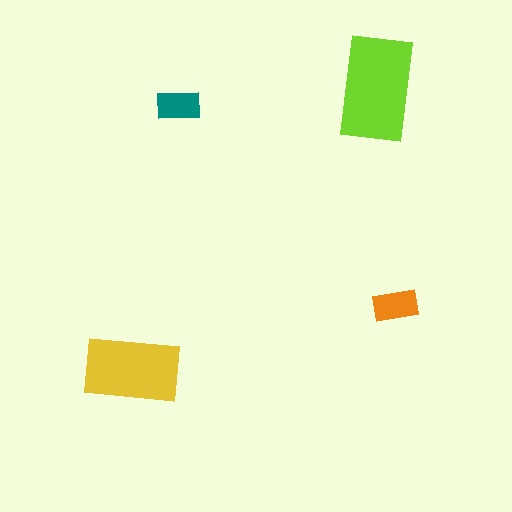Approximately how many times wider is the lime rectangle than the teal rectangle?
About 2.5 times wider.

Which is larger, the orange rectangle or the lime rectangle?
The lime one.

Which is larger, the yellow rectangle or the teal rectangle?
The yellow one.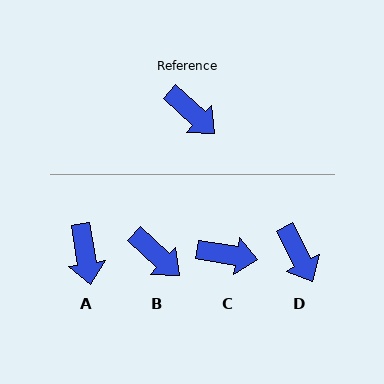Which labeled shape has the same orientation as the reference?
B.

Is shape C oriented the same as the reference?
No, it is off by about 34 degrees.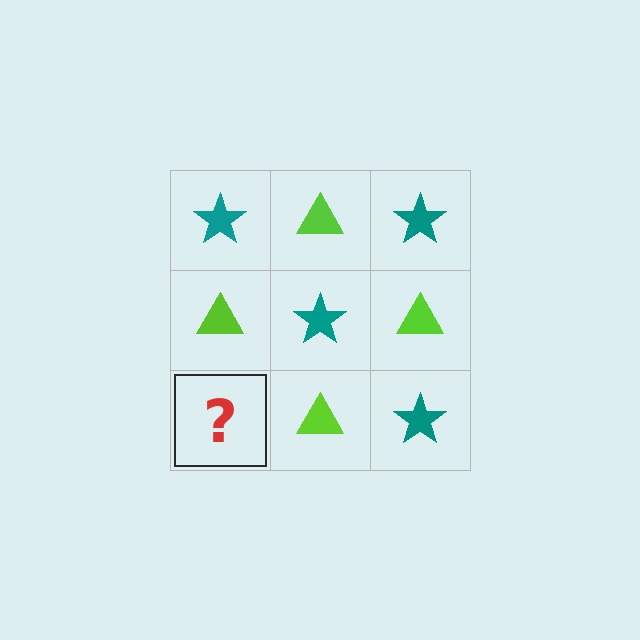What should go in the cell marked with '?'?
The missing cell should contain a teal star.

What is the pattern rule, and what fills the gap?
The rule is that it alternates teal star and lime triangle in a checkerboard pattern. The gap should be filled with a teal star.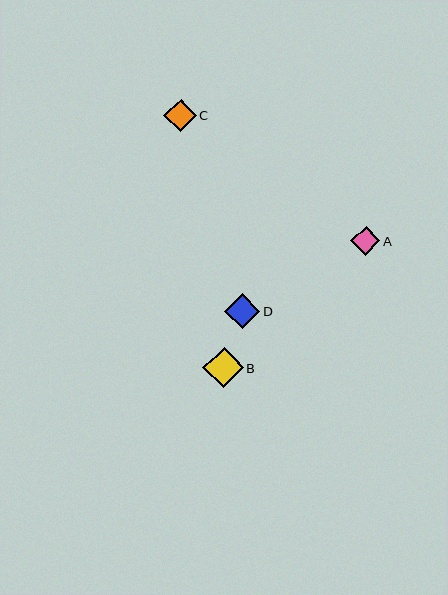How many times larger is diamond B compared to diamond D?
Diamond B is approximately 1.1 times the size of diamond D.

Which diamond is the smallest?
Diamond A is the smallest with a size of approximately 29 pixels.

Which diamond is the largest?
Diamond B is the largest with a size of approximately 41 pixels.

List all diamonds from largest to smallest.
From largest to smallest: B, D, C, A.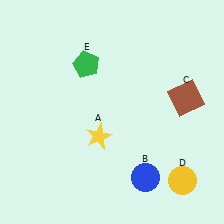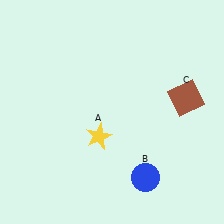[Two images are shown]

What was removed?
The yellow circle (D), the green pentagon (E) were removed in Image 2.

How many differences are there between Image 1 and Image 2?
There are 2 differences between the two images.